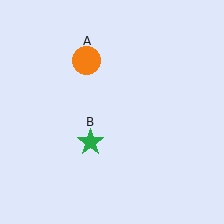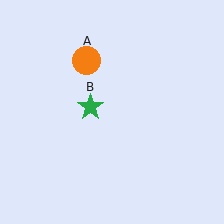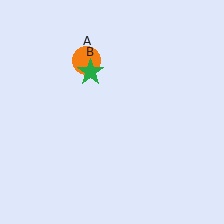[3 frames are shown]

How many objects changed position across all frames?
1 object changed position: green star (object B).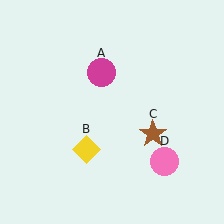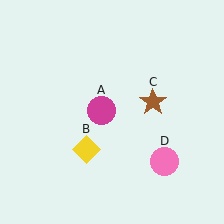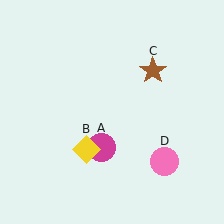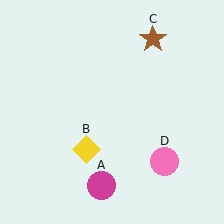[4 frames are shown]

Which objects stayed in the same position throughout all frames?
Yellow diamond (object B) and pink circle (object D) remained stationary.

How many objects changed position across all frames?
2 objects changed position: magenta circle (object A), brown star (object C).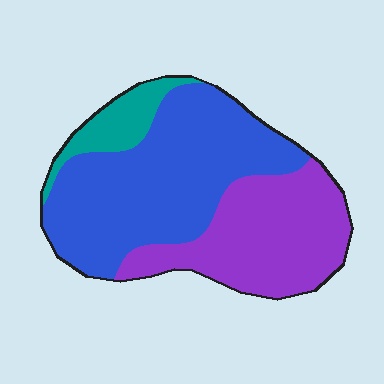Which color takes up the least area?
Teal, at roughly 10%.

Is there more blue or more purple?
Blue.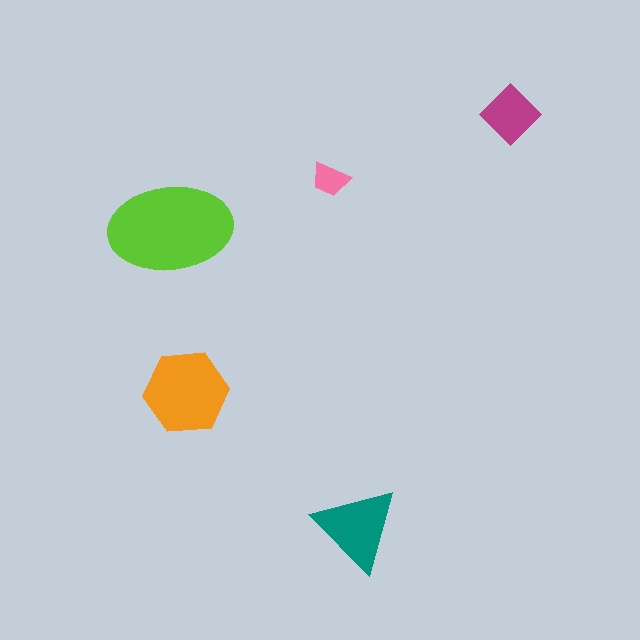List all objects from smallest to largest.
The pink trapezoid, the magenta diamond, the teal triangle, the orange hexagon, the lime ellipse.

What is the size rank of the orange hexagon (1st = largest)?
2nd.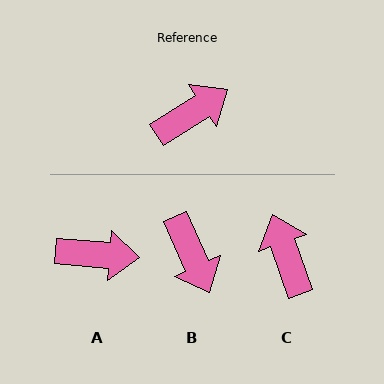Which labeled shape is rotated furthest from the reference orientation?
B, about 99 degrees away.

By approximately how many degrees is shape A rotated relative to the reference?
Approximately 38 degrees clockwise.